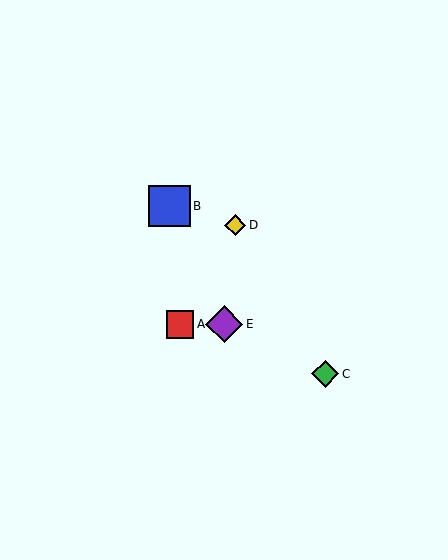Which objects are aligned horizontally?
Objects A, E are aligned horizontally.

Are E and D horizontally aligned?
No, E is at y≈324 and D is at y≈225.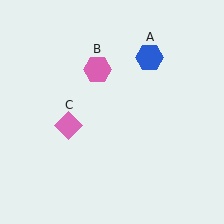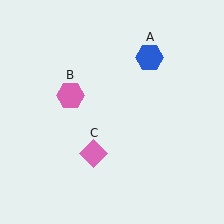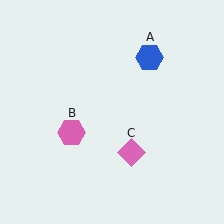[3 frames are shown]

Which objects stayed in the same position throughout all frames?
Blue hexagon (object A) remained stationary.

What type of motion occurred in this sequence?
The pink hexagon (object B), pink diamond (object C) rotated counterclockwise around the center of the scene.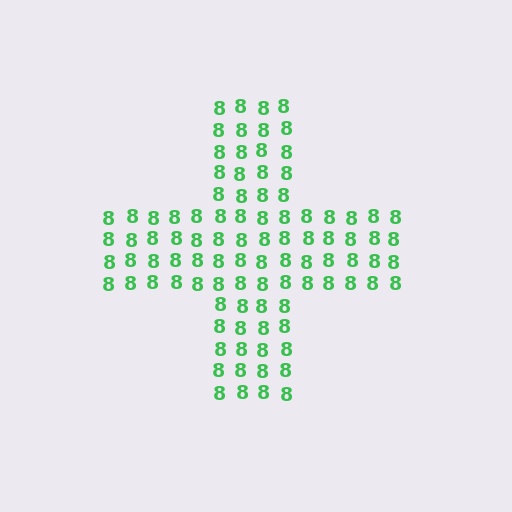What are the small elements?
The small elements are digit 8's.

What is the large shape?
The large shape is a cross.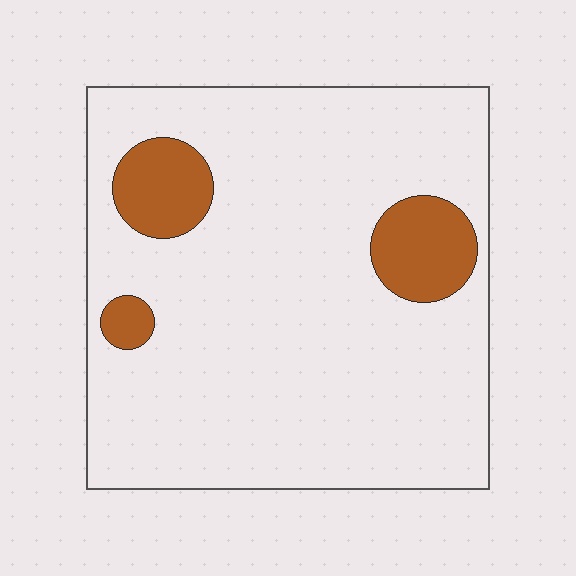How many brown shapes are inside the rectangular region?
3.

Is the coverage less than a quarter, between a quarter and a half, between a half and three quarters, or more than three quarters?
Less than a quarter.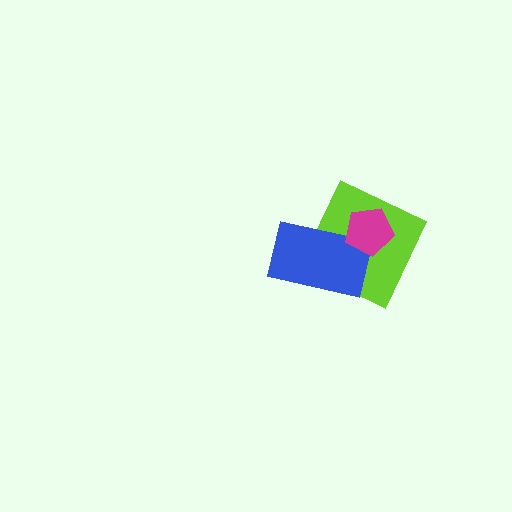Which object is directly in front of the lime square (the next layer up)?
The blue rectangle is directly in front of the lime square.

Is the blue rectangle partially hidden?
Yes, it is partially covered by another shape.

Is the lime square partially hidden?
Yes, it is partially covered by another shape.